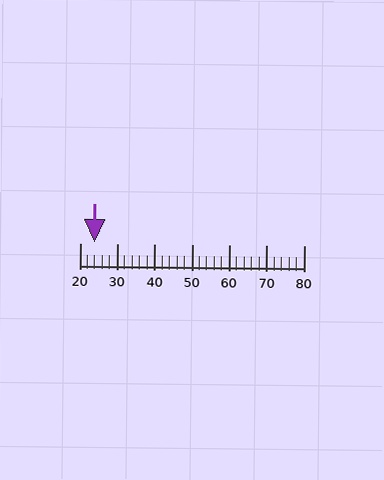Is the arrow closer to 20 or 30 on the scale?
The arrow is closer to 20.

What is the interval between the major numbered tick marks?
The major tick marks are spaced 10 units apart.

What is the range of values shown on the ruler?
The ruler shows values from 20 to 80.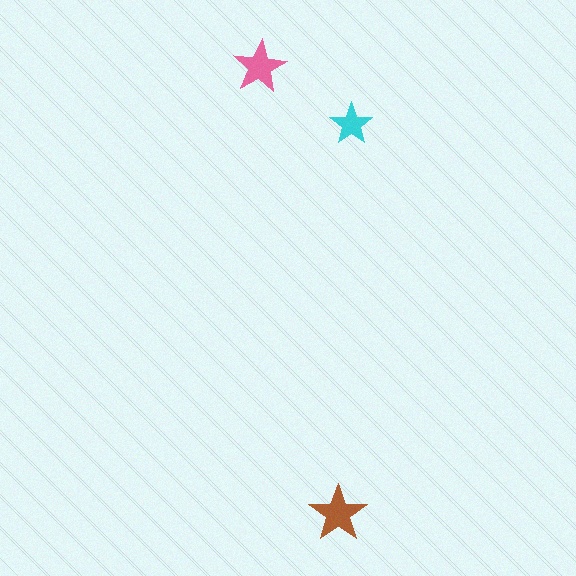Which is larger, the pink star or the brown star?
The brown one.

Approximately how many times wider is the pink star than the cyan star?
About 1.5 times wider.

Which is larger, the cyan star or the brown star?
The brown one.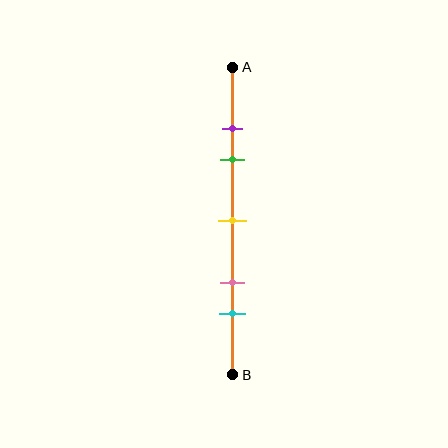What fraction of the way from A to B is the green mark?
The green mark is approximately 30% (0.3) of the way from A to B.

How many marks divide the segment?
There are 5 marks dividing the segment.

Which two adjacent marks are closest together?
The purple and green marks are the closest adjacent pair.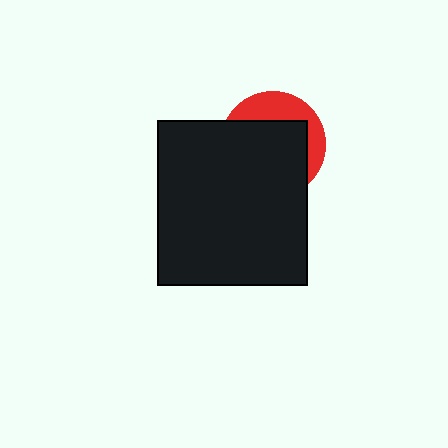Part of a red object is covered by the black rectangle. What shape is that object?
It is a circle.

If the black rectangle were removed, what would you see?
You would see the complete red circle.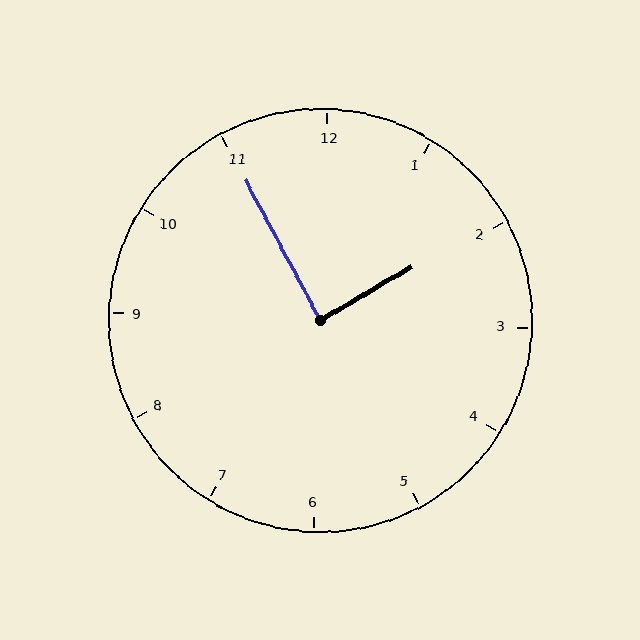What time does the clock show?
1:55.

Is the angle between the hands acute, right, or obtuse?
It is right.